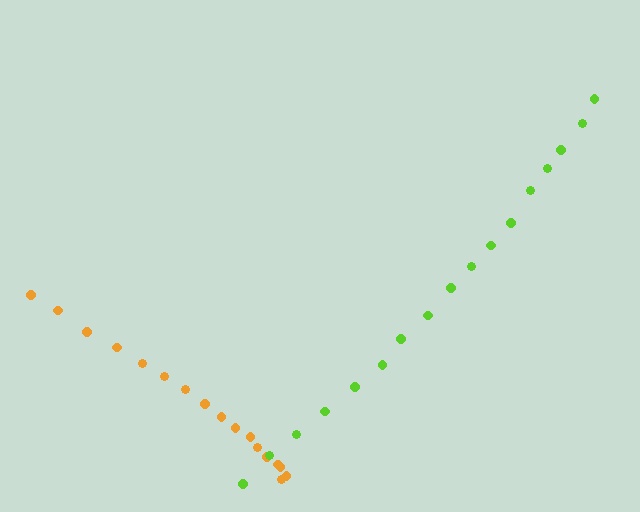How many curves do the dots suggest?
There are 2 distinct paths.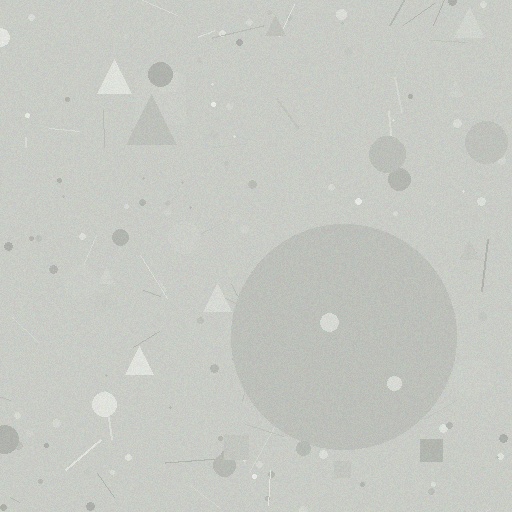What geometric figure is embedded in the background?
A circle is embedded in the background.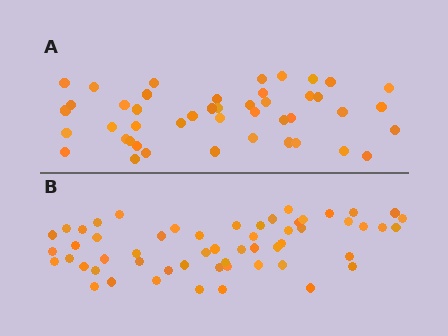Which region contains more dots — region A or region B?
Region B (the bottom region) has more dots.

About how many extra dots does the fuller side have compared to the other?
Region B has roughly 12 or so more dots than region A.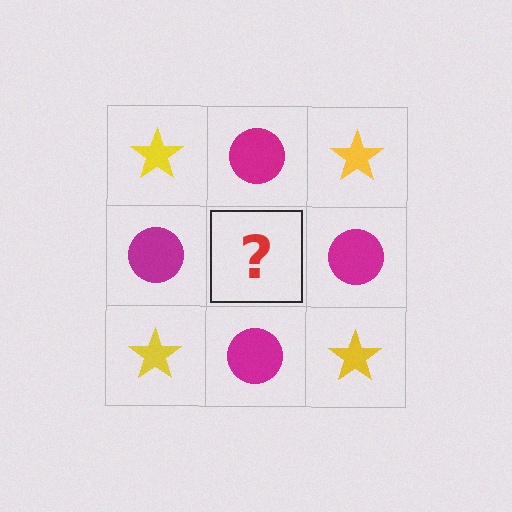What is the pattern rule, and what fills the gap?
The rule is that it alternates yellow star and magenta circle in a checkerboard pattern. The gap should be filled with a yellow star.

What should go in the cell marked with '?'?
The missing cell should contain a yellow star.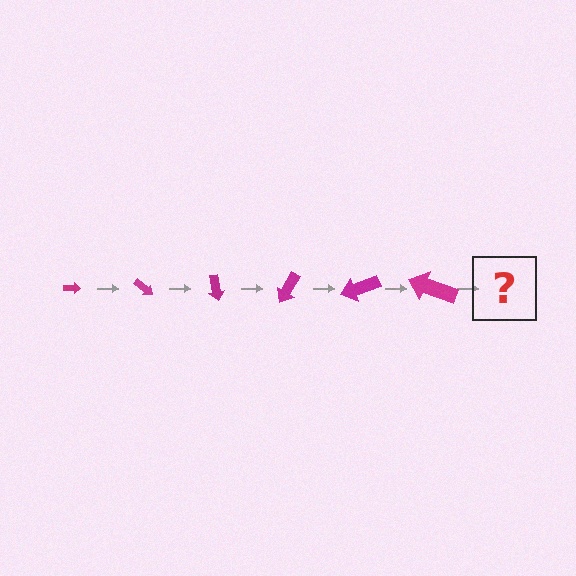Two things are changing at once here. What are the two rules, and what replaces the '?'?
The two rules are that the arrow grows larger each step and it rotates 40 degrees each step. The '?' should be an arrow, larger than the previous one and rotated 240 degrees from the start.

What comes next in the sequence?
The next element should be an arrow, larger than the previous one and rotated 240 degrees from the start.